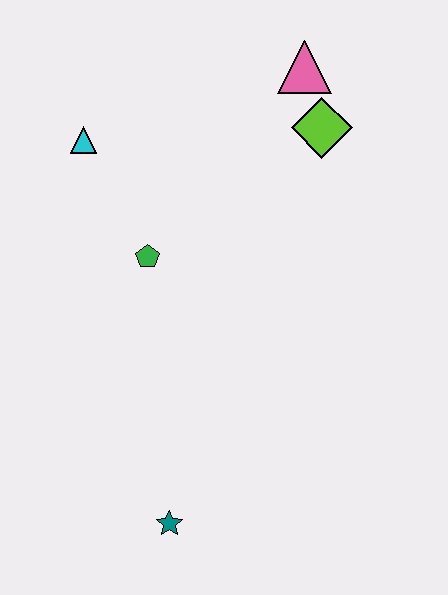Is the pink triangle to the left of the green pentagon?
No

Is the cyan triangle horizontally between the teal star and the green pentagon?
No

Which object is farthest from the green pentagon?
The teal star is farthest from the green pentagon.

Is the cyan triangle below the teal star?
No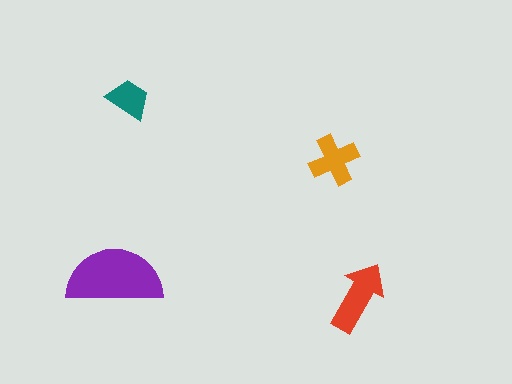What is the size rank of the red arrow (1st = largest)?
2nd.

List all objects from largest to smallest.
The purple semicircle, the red arrow, the orange cross, the teal trapezoid.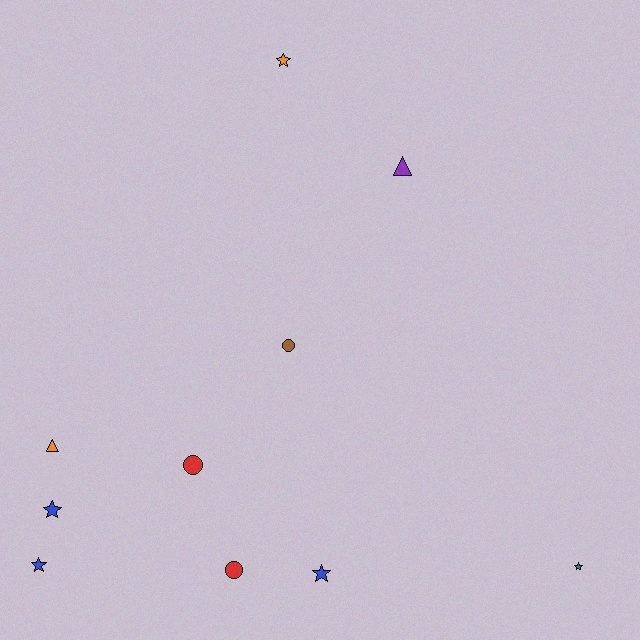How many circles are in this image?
There are 3 circles.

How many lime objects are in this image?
There are no lime objects.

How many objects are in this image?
There are 10 objects.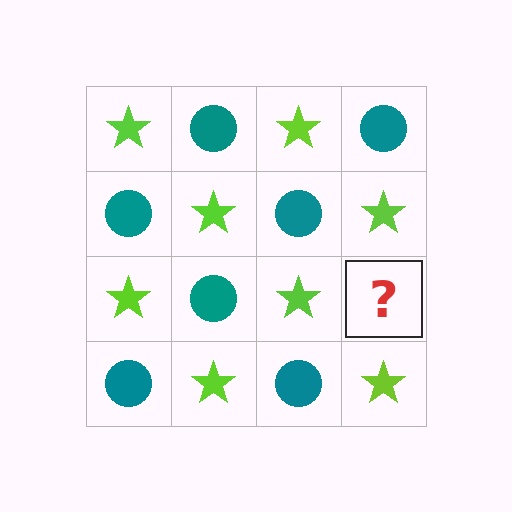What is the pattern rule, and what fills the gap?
The rule is that it alternates lime star and teal circle in a checkerboard pattern. The gap should be filled with a teal circle.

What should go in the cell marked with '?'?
The missing cell should contain a teal circle.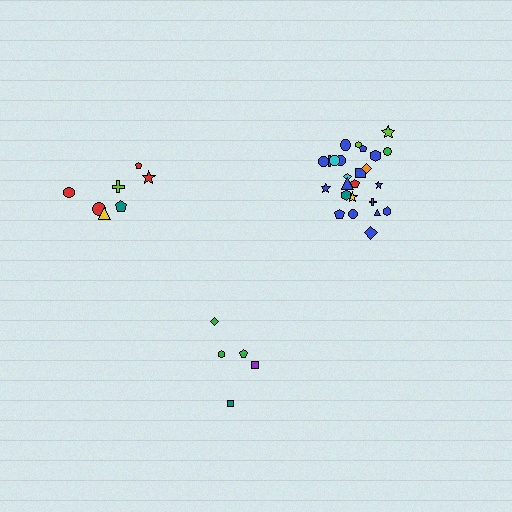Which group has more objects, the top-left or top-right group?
The top-right group.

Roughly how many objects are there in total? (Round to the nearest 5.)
Roughly 35 objects in total.